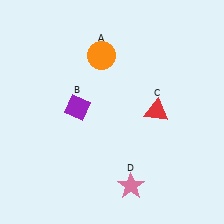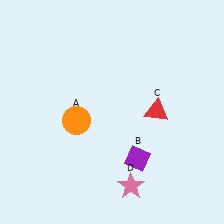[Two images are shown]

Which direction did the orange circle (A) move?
The orange circle (A) moved down.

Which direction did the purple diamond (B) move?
The purple diamond (B) moved right.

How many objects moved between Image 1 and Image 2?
2 objects moved between the two images.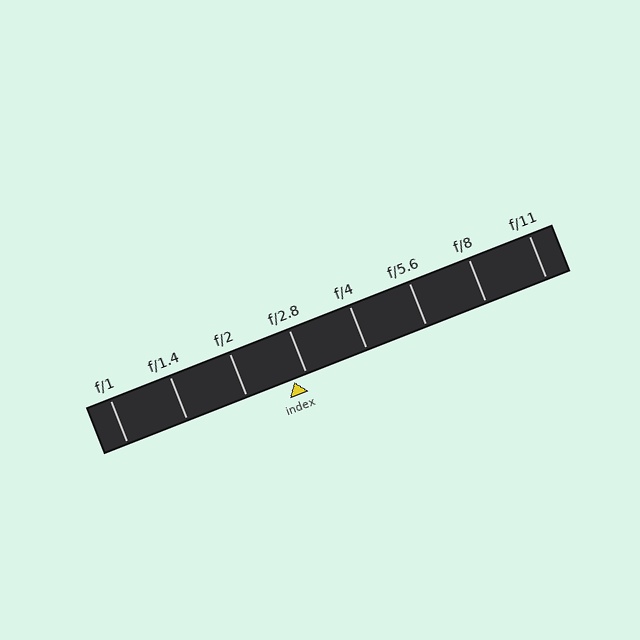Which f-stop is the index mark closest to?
The index mark is closest to f/2.8.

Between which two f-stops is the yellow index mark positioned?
The index mark is between f/2 and f/2.8.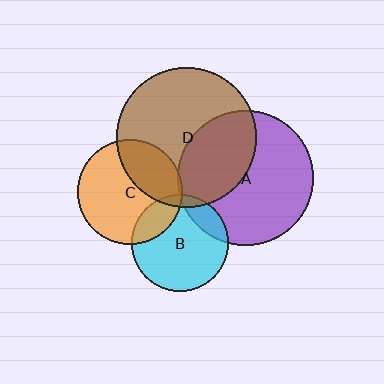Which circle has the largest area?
Circle D (brown).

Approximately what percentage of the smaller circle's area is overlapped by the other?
Approximately 20%.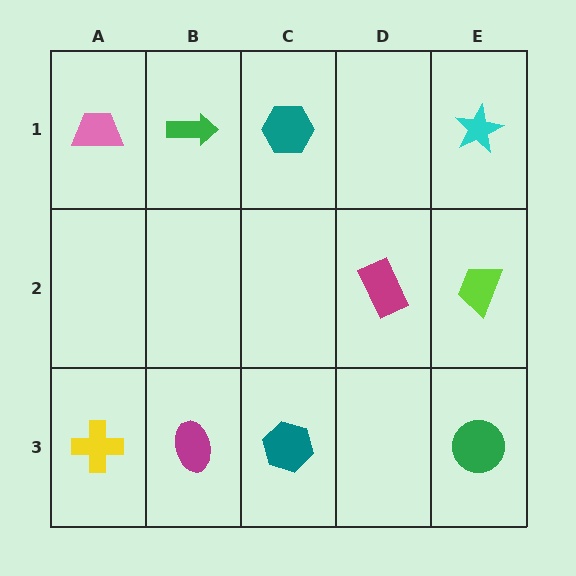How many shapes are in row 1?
4 shapes.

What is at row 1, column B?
A green arrow.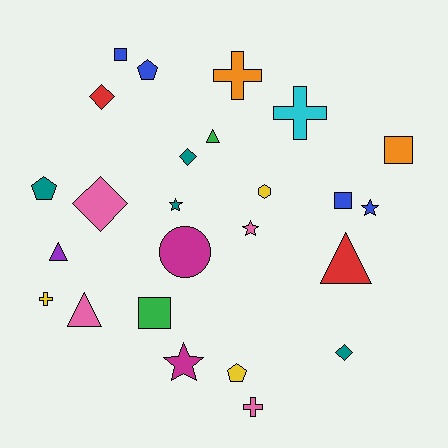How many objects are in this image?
There are 25 objects.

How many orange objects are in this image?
There are 2 orange objects.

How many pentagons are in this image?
There are 3 pentagons.